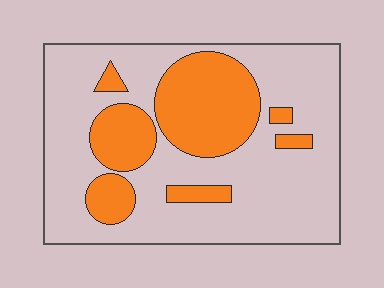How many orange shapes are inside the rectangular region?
7.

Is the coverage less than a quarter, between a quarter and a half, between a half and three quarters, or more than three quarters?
Between a quarter and a half.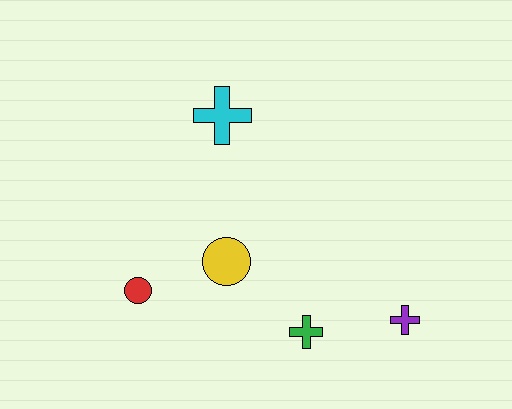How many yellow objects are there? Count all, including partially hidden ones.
There is 1 yellow object.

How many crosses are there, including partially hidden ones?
There are 3 crosses.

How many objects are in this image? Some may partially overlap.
There are 5 objects.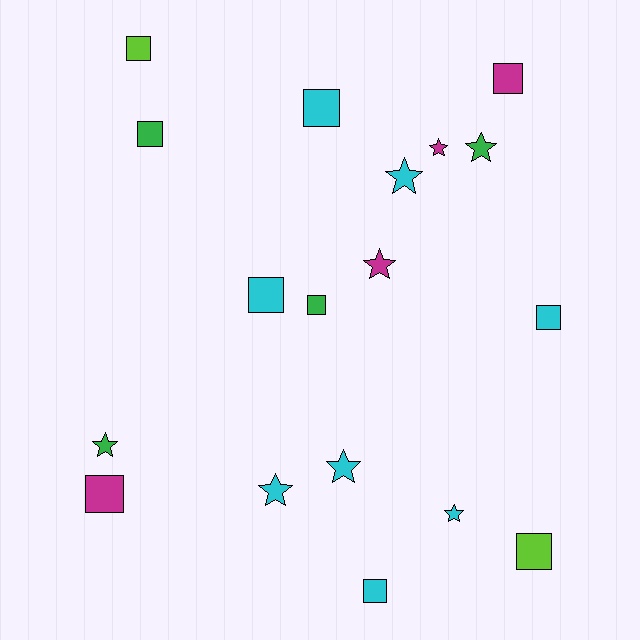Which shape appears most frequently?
Square, with 10 objects.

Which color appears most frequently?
Cyan, with 8 objects.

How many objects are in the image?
There are 18 objects.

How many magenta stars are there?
There are 2 magenta stars.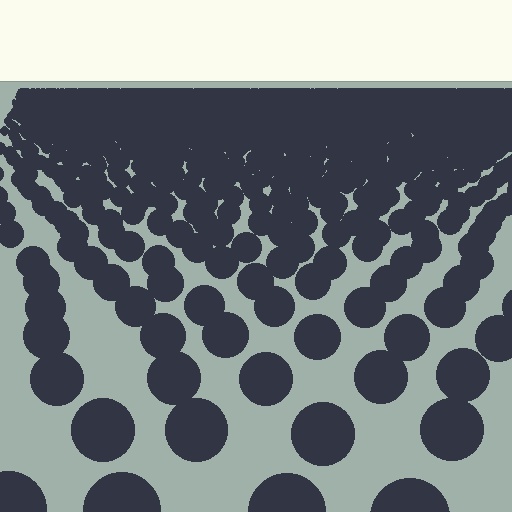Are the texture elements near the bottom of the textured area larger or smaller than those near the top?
Larger. Near the bottom, elements are closer to the viewer and appear at a bigger on-screen size.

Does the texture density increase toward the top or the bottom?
Density increases toward the top.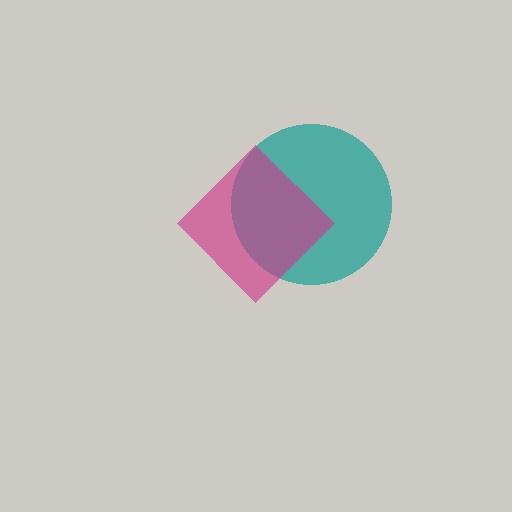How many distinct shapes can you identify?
There are 2 distinct shapes: a teal circle, a magenta diamond.